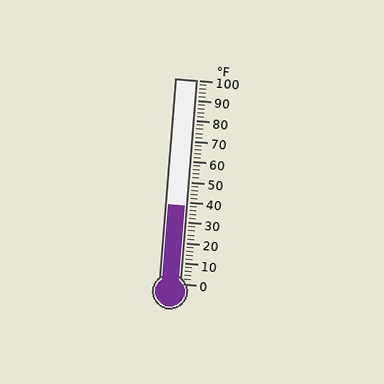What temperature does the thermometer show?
The thermometer shows approximately 38°F.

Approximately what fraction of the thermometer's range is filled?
The thermometer is filled to approximately 40% of its range.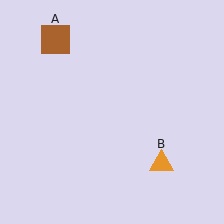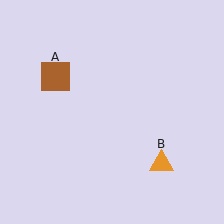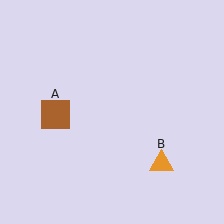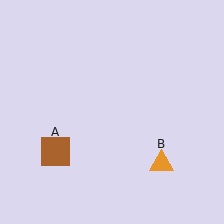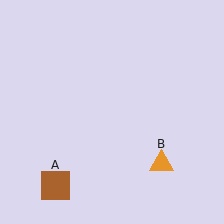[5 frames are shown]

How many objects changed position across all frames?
1 object changed position: brown square (object A).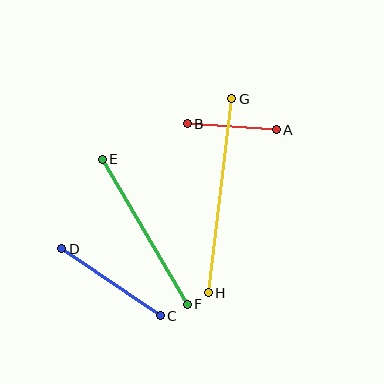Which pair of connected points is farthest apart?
Points G and H are farthest apart.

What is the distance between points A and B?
The distance is approximately 89 pixels.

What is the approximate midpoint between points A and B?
The midpoint is at approximately (232, 127) pixels.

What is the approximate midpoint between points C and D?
The midpoint is at approximately (111, 282) pixels.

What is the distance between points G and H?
The distance is approximately 196 pixels.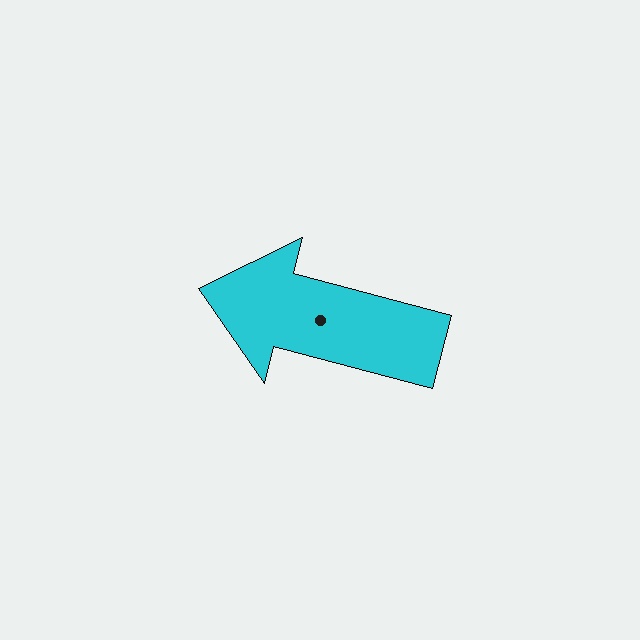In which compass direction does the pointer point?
West.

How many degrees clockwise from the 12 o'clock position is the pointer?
Approximately 285 degrees.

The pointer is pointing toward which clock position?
Roughly 9 o'clock.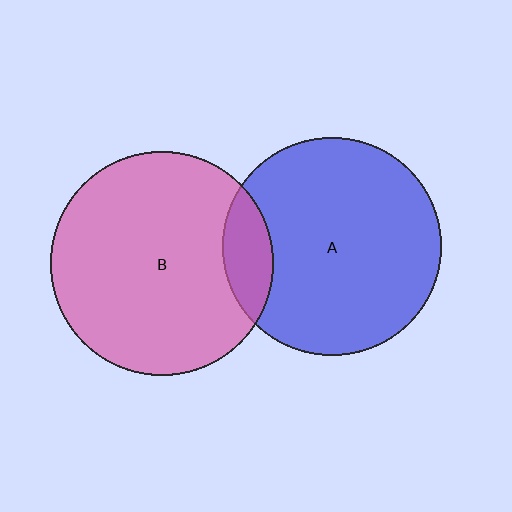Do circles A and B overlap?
Yes.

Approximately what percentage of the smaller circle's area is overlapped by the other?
Approximately 15%.